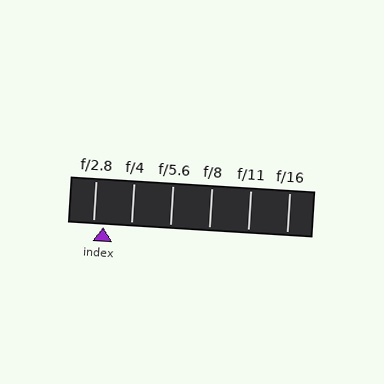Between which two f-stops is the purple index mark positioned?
The index mark is between f/2.8 and f/4.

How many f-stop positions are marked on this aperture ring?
There are 6 f-stop positions marked.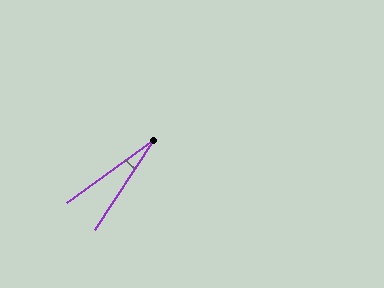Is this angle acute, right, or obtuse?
It is acute.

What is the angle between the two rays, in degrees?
Approximately 21 degrees.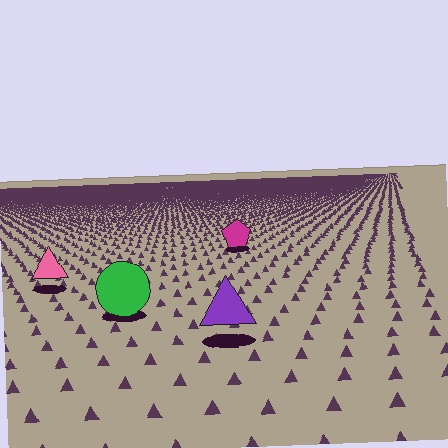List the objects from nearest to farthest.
From nearest to farthest: the purple triangle, the green circle, the pink triangle, the magenta pentagon.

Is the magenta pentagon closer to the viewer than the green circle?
No. The green circle is closer — you can tell from the texture gradient: the ground texture is coarser near it.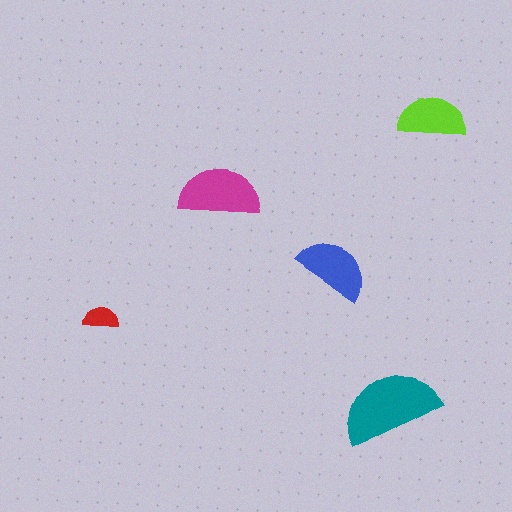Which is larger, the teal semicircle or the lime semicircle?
The teal one.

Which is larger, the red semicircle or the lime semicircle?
The lime one.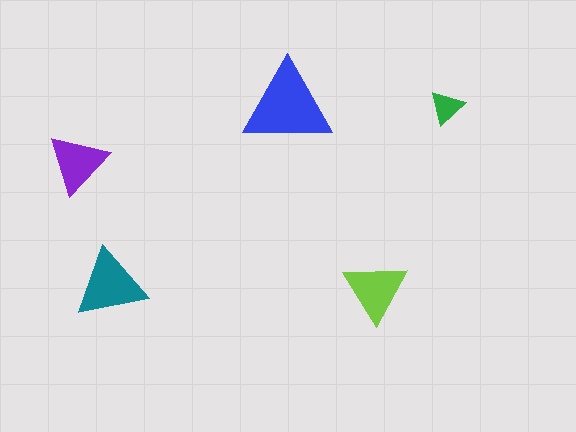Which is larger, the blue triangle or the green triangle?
The blue one.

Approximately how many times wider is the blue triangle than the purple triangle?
About 1.5 times wider.